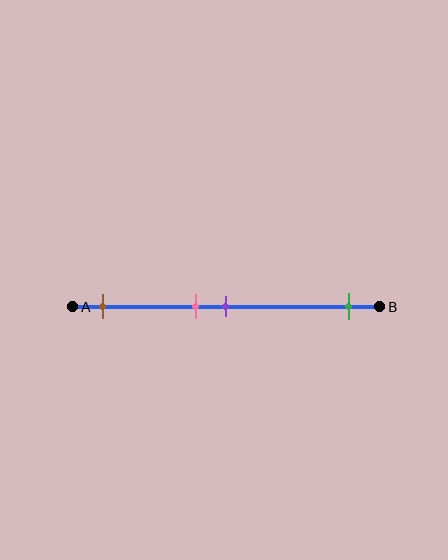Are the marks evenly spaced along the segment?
No, the marks are not evenly spaced.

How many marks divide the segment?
There are 4 marks dividing the segment.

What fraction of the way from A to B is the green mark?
The green mark is approximately 90% (0.9) of the way from A to B.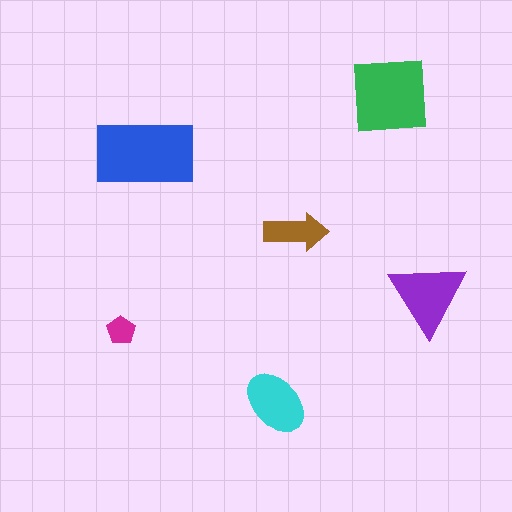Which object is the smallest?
The magenta pentagon.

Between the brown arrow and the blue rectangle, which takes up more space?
The blue rectangle.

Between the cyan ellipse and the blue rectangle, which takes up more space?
The blue rectangle.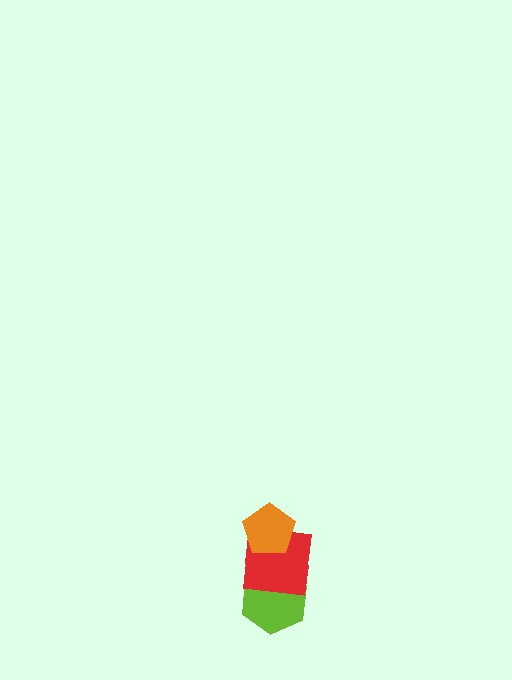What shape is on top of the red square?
The orange pentagon is on top of the red square.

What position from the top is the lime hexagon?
The lime hexagon is 3rd from the top.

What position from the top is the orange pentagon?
The orange pentagon is 1st from the top.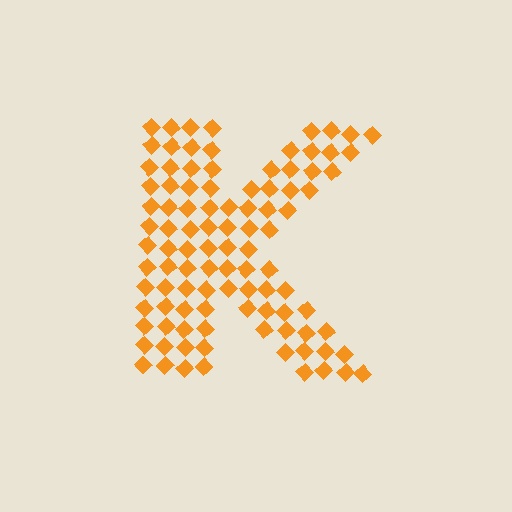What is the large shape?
The large shape is the letter K.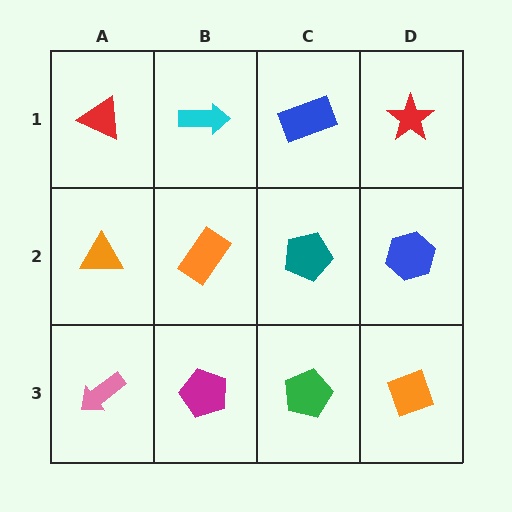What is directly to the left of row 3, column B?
A pink arrow.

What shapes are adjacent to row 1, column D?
A blue hexagon (row 2, column D), a blue rectangle (row 1, column C).